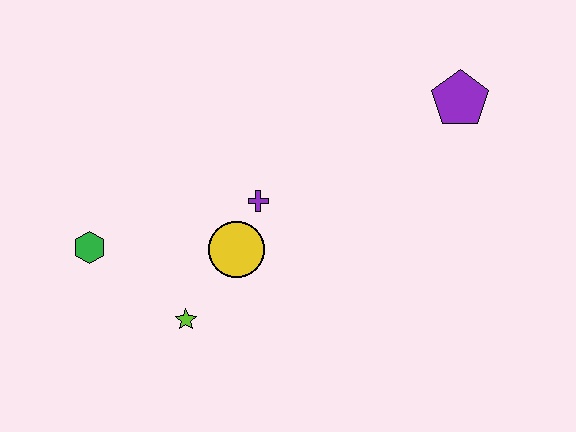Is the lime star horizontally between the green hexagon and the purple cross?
Yes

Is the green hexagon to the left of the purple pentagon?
Yes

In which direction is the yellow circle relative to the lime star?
The yellow circle is above the lime star.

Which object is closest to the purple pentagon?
The purple cross is closest to the purple pentagon.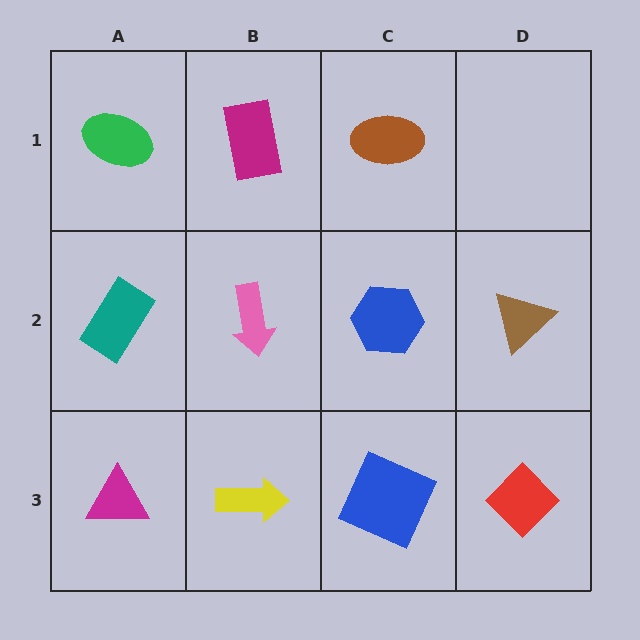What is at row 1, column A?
A green ellipse.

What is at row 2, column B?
A pink arrow.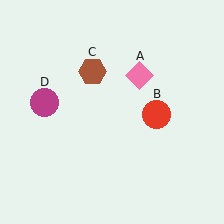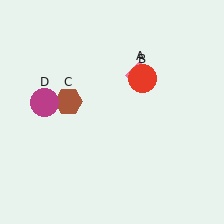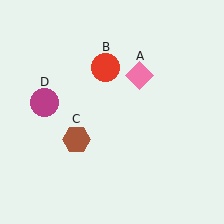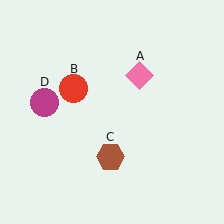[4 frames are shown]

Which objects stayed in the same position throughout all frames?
Pink diamond (object A) and magenta circle (object D) remained stationary.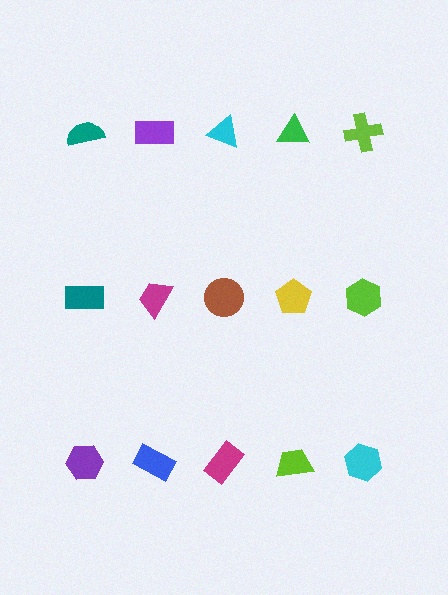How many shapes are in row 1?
5 shapes.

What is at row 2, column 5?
A lime hexagon.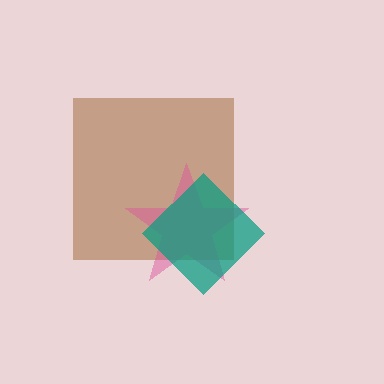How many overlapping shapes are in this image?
There are 3 overlapping shapes in the image.